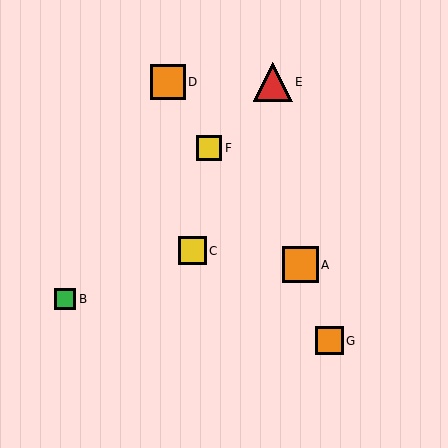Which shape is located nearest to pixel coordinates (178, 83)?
The orange square (labeled D) at (168, 82) is nearest to that location.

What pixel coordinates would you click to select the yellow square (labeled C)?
Click at (192, 251) to select the yellow square C.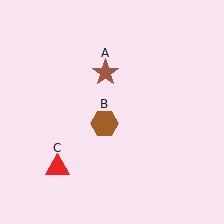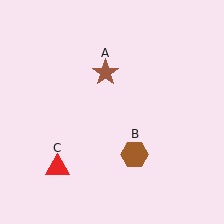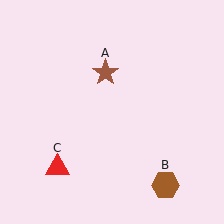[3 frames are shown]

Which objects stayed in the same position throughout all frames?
Brown star (object A) and red triangle (object C) remained stationary.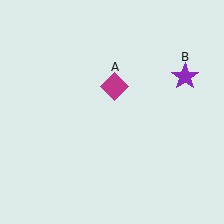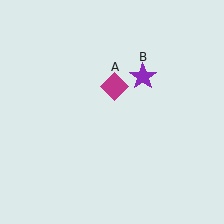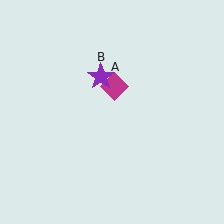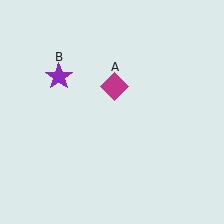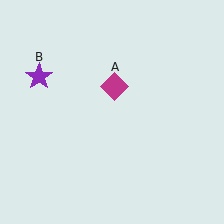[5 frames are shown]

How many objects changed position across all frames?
1 object changed position: purple star (object B).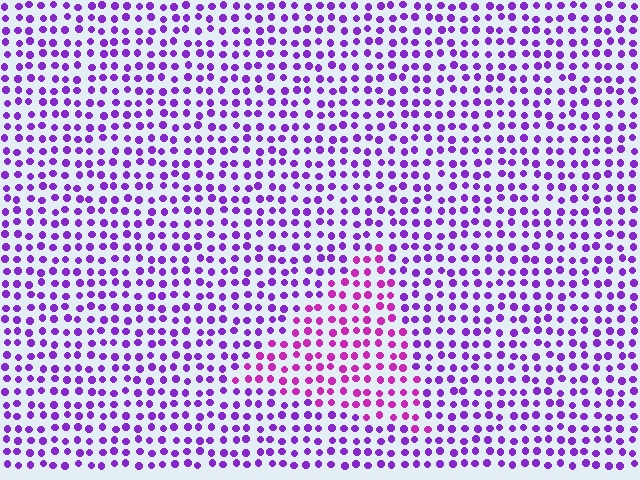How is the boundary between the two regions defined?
The boundary is defined purely by a slight shift in hue (about 33 degrees). Spacing, size, and orientation are identical on both sides.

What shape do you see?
I see a triangle.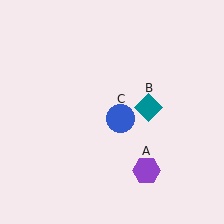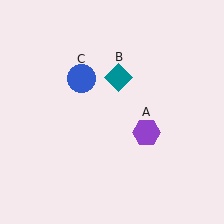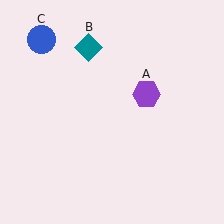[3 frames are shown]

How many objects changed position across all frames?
3 objects changed position: purple hexagon (object A), teal diamond (object B), blue circle (object C).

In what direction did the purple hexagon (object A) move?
The purple hexagon (object A) moved up.